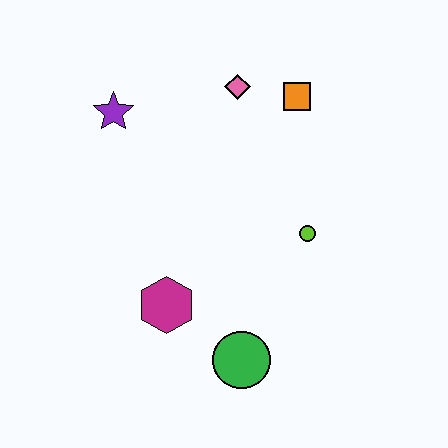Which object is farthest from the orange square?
The green circle is farthest from the orange square.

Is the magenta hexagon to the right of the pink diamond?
No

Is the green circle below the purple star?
Yes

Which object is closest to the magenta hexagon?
The green circle is closest to the magenta hexagon.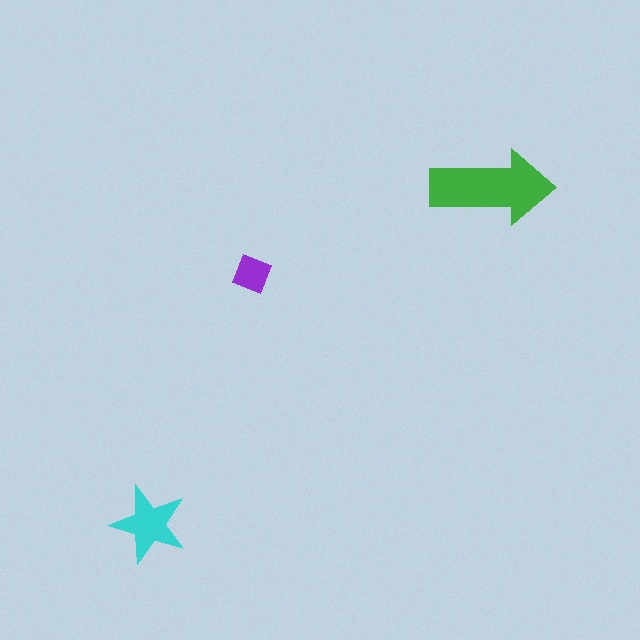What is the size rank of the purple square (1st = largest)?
3rd.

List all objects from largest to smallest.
The green arrow, the cyan star, the purple square.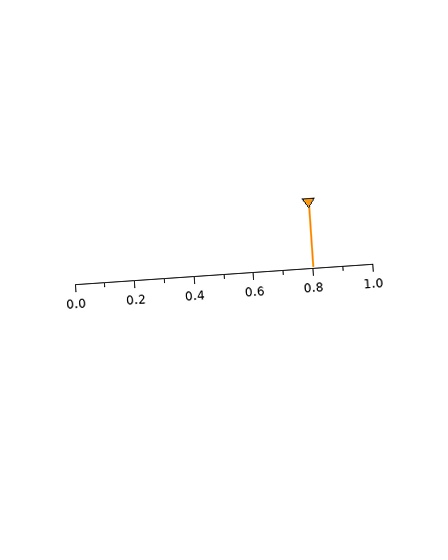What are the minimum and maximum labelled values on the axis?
The axis runs from 0.0 to 1.0.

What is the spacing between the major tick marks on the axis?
The major ticks are spaced 0.2 apart.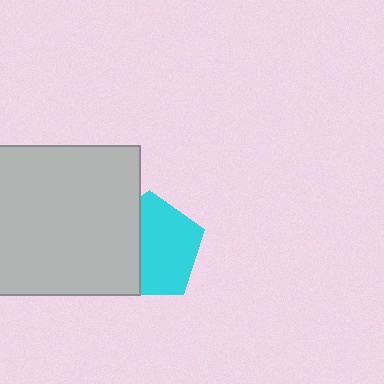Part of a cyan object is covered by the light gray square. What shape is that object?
It is a pentagon.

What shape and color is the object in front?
The object in front is a light gray square.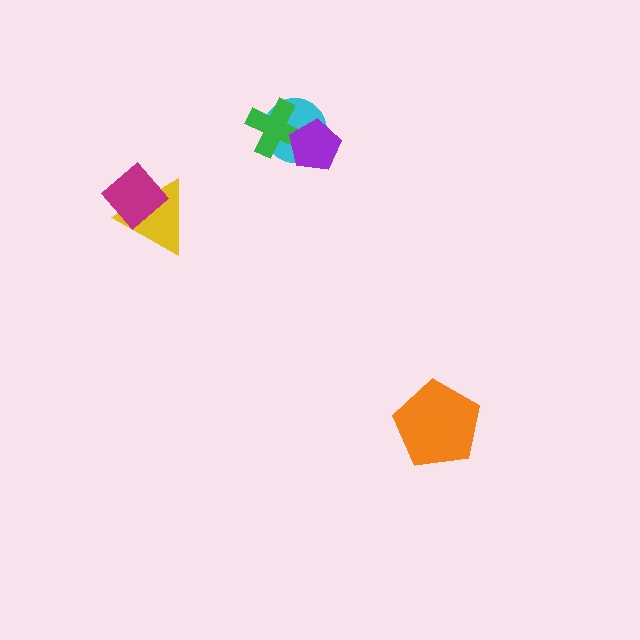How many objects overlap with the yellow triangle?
1 object overlaps with the yellow triangle.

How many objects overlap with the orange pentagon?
0 objects overlap with the orange pentagon.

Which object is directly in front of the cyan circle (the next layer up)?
The green cross is directly in front of the cyan circle.